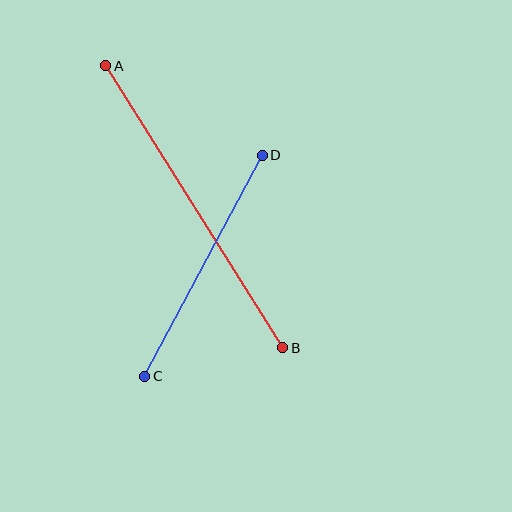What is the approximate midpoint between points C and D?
The midpoint is at approximately (204, 266) pixels.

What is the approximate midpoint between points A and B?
The midpoint is at approximately (194, 207) pixels.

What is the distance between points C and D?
The distance is approximately 250 pixels.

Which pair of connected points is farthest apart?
Points A and B are farthest apart.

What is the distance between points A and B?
The distance is approximately 333 pixels.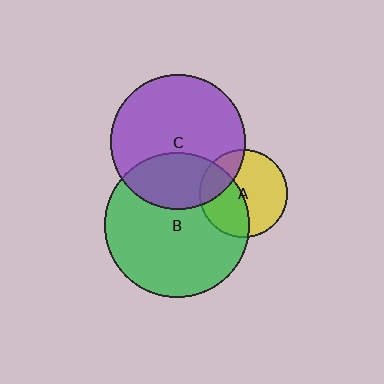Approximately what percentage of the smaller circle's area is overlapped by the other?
Approximately 20%.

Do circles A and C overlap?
Yes.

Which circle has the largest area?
Circle B (green).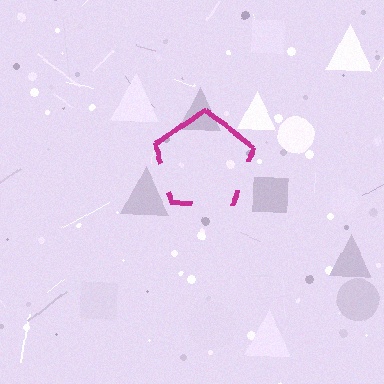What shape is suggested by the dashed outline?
The dashed outline suggests a pentagon.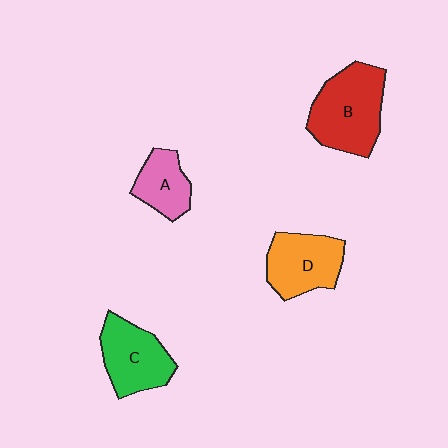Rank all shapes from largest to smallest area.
From largest to smallest: B (red), D (orange), C (green), A (pink).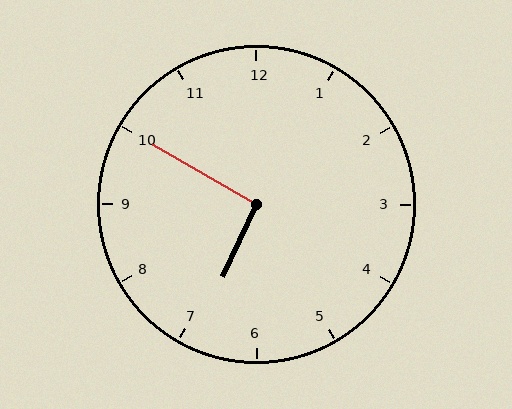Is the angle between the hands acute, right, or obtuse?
It is right.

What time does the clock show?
6:50.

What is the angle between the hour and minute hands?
Approximately 95 degrees.